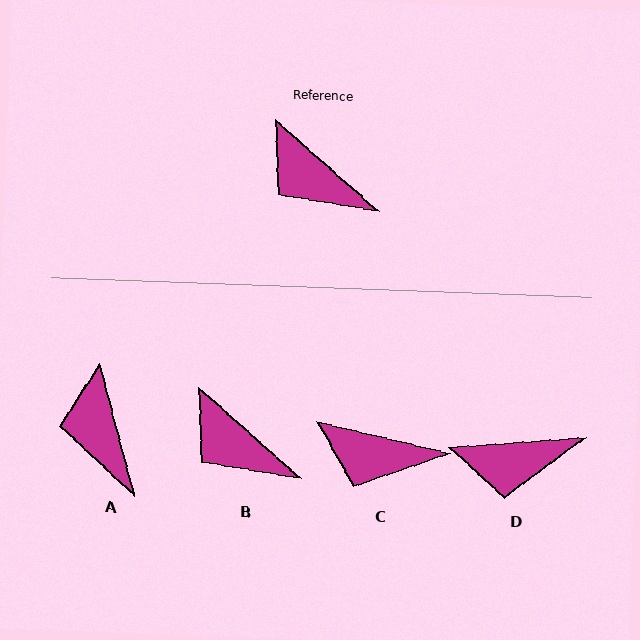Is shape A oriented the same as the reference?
No, it is off by about 34 degrees.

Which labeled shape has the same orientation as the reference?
B.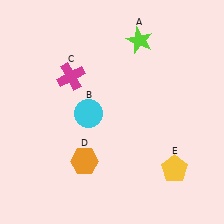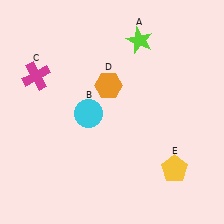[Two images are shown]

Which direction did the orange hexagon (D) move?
The orange hexagon (D) moved up.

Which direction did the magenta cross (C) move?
The magenta cross (C) moved left.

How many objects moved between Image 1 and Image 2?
2 objects moved between the two images.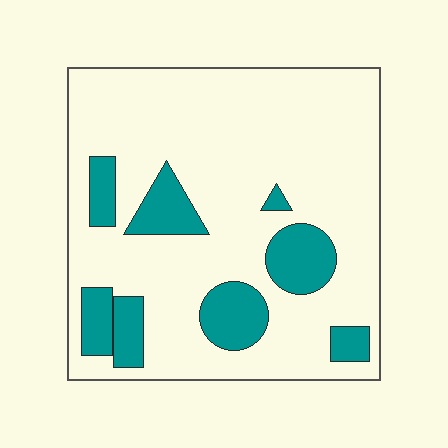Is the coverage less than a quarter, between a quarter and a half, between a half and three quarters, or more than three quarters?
Less than a quarter.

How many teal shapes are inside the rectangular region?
8.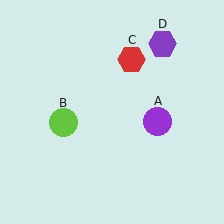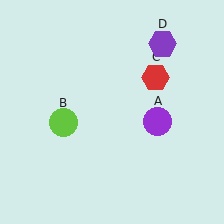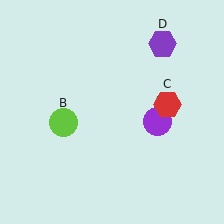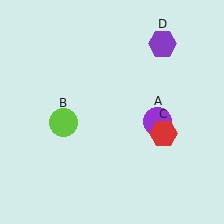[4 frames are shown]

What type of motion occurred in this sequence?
The red hexagon (object C) rotated clockwise around the center of the scene.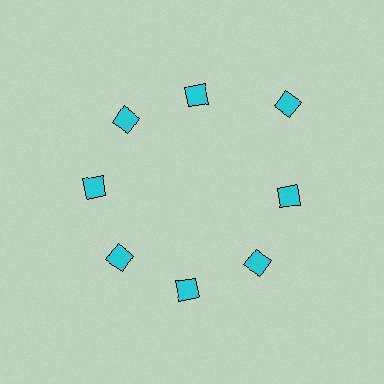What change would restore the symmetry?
The symmetry would be restored by moving it inward, back onto the ring so that all 8 diamonds sit at equal angles and equal distance from the center.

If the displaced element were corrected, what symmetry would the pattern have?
It would have 8-fold rotational symmetry — the pattern would map onto itself every 45 degrees.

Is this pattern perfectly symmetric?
No. The 8 cyan diamonds are arranged in a ring, but one element near the 2 o'clock position is pushed outward from the center, breaking the 8-fold rotational symmetry.